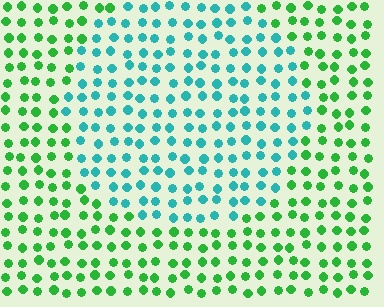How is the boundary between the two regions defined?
The boundary is defined purely by a slight shift in hue (about 52 degrees). Spacing, size, and orientation are identical on both sides.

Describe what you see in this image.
The image is filled with small green elements in a uniform arrangement. A circle-shaped region is visible where the elements are tinted to a slightly different hue, forming a subtle color boundary.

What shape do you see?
I see a circle.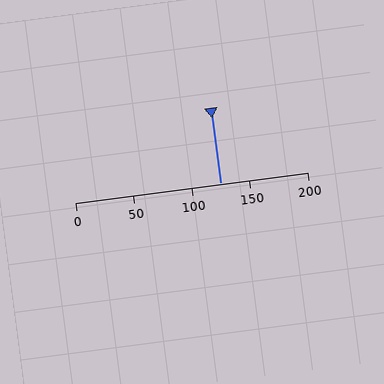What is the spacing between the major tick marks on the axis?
The major ticks are spaced 50 apart.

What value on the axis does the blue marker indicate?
The marker indicates approximately 125.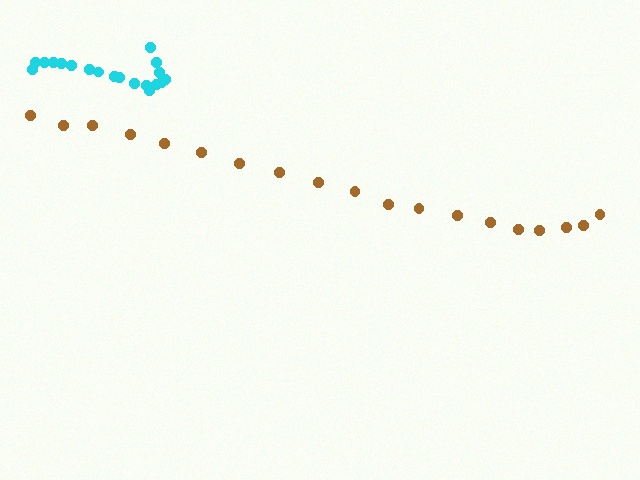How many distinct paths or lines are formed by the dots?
There are 2 distinct paths.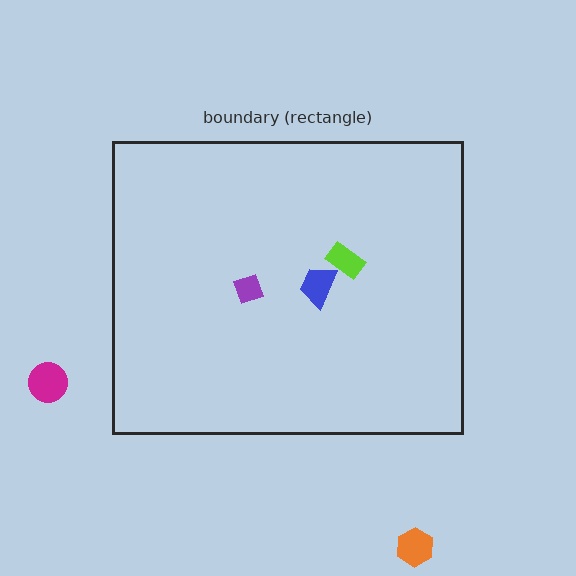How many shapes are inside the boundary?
3 inside, 2 outside.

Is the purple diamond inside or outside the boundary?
Inside.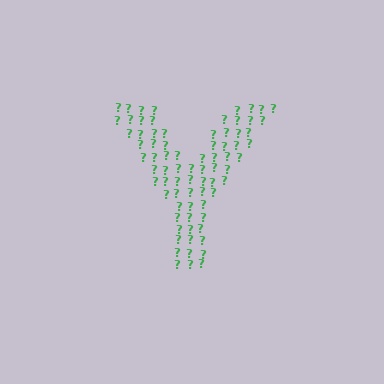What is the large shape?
The large shape is the letter Y.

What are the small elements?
The small elements are question marks.